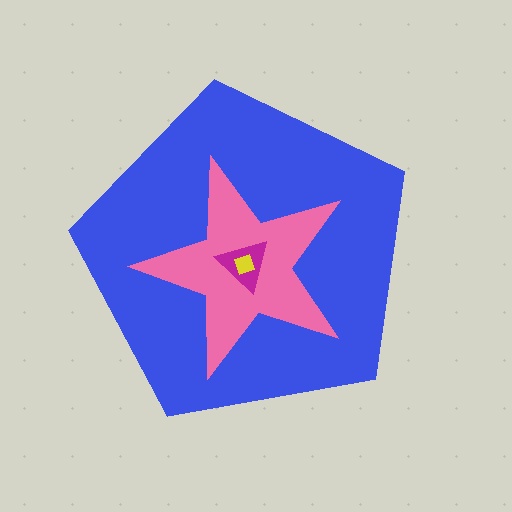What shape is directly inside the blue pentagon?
The pink star.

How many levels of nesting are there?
4.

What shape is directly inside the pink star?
The magenta triangle.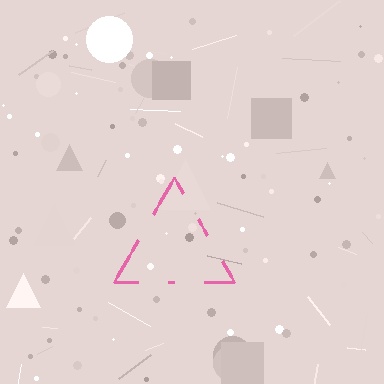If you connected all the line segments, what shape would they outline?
They would outline a triangle.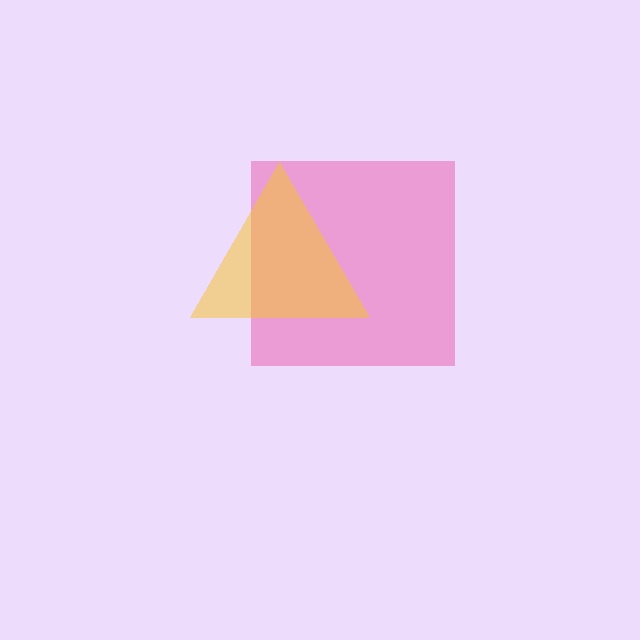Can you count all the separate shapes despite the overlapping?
Yes, there are 2 separate shapes.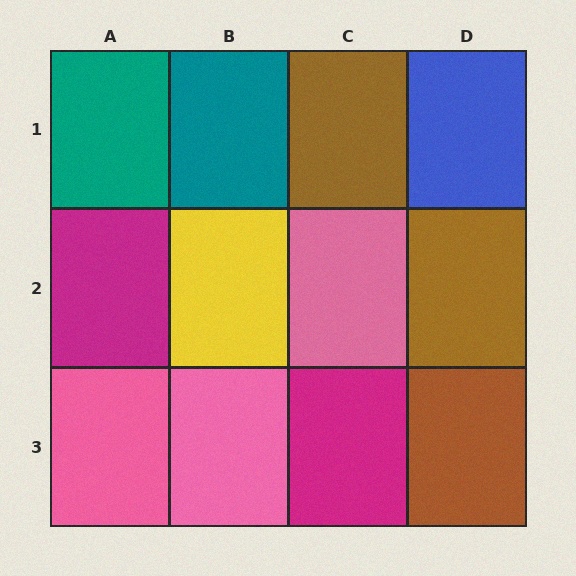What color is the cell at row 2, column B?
Yellow.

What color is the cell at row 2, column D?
Brown.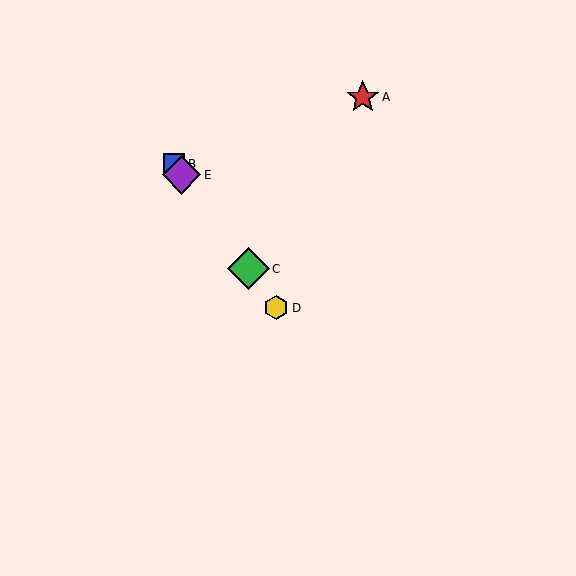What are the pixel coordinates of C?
Object C is at (249, 269).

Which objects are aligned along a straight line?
Objects B, C, D, E are aligned along a straight line.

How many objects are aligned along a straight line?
4 objects (B, C, D, E) are aligned along a straight line.